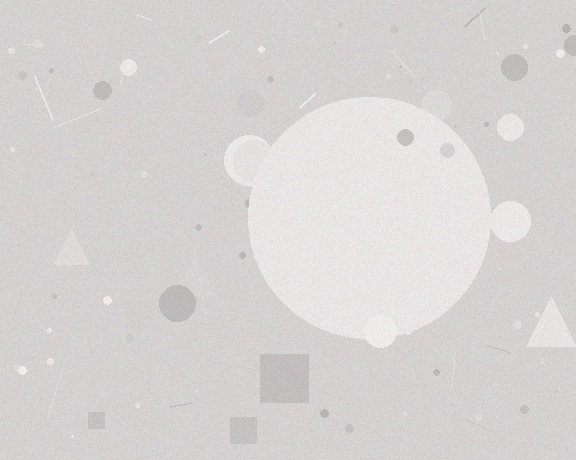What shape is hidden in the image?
A circle is hidden in the image.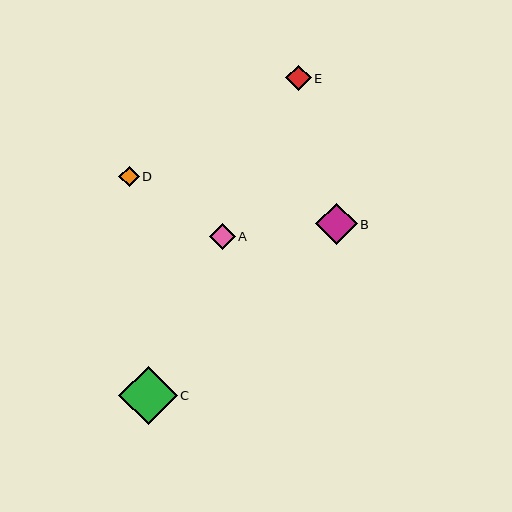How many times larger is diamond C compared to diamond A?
Diamond C is approximately 2.3 times the size of diamond A.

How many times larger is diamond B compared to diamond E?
Diamond B is approximately 1.6 times the size of diamond E.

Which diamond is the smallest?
Diamond D is the smallest with a size of approximately 20 pixels.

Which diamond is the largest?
Diamond C is the largest with a size of approximately 58 pixels.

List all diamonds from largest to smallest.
From largest to smallest: C, B, A, E, D.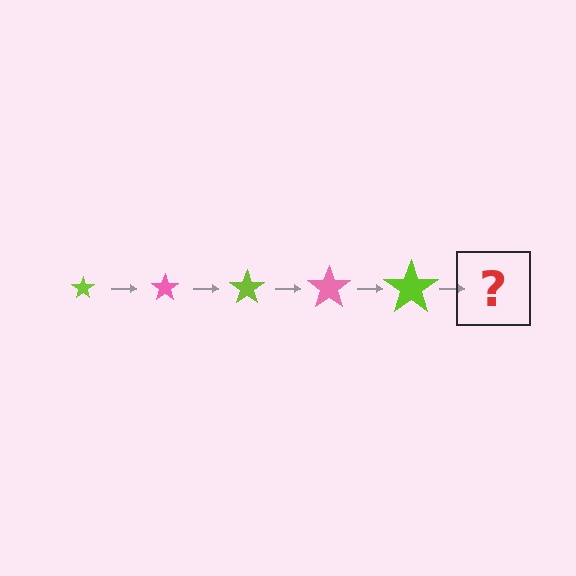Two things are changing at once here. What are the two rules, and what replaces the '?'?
The two rules are that the star grows larger each step and the color cycles through lime and pink. The '?' should be a pink star, larger than the previous one.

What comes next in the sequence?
The next element should be a pink star, larger than the previous one.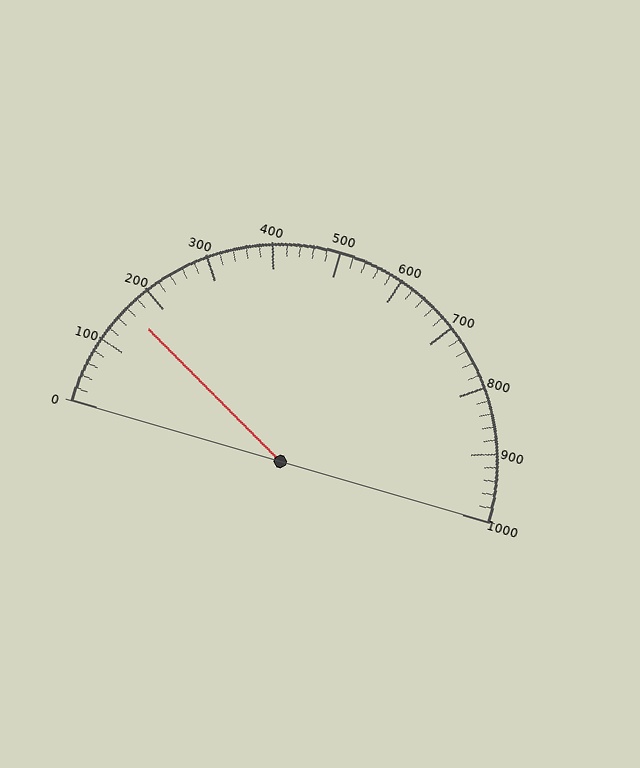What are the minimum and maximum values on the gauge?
The gauge ranges from 0 to 1000.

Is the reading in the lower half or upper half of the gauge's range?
The reading is in the lower half of the range (0 to 1000).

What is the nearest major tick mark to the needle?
The nearest major tick mark is 200.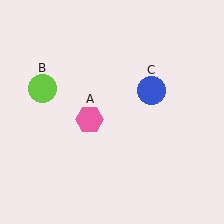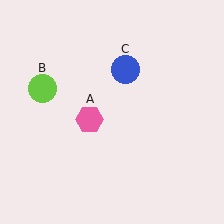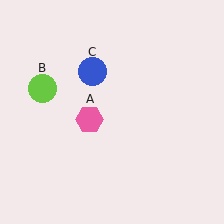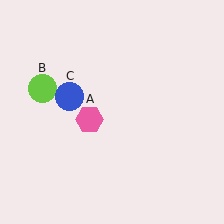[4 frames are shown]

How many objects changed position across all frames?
1 object changed position: blue circle (object C).